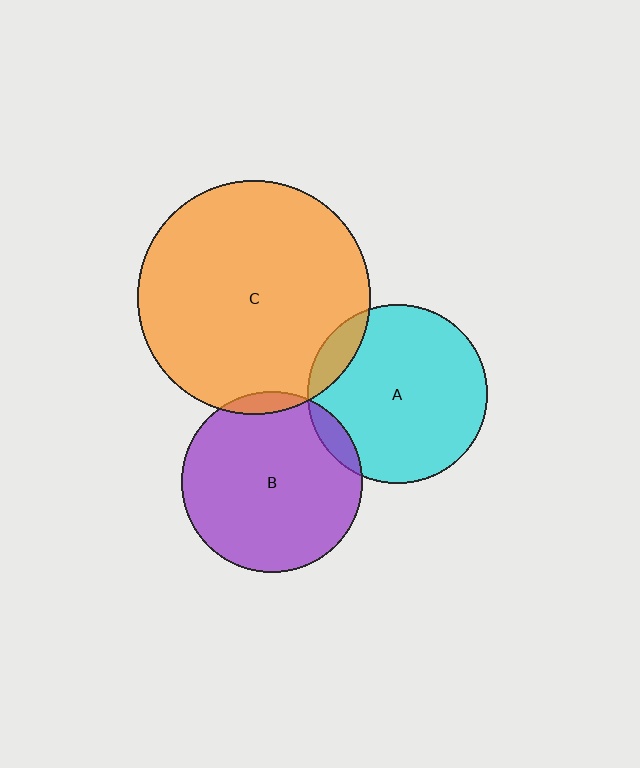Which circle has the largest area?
Circle C (orange).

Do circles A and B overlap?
Yes.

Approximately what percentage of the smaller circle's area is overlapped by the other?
Approximately 5%.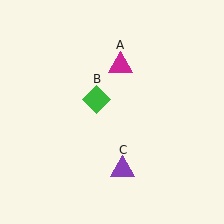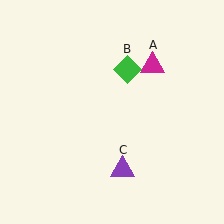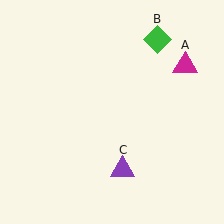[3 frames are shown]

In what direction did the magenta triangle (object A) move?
The magenta triangle (object A) moved right.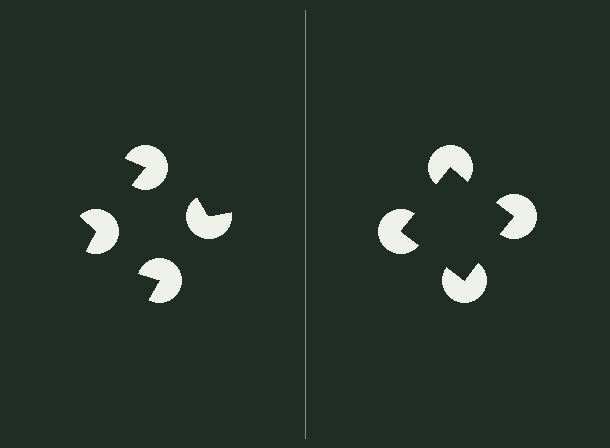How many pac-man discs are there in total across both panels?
8 — 4 on each side.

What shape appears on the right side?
An illusory square.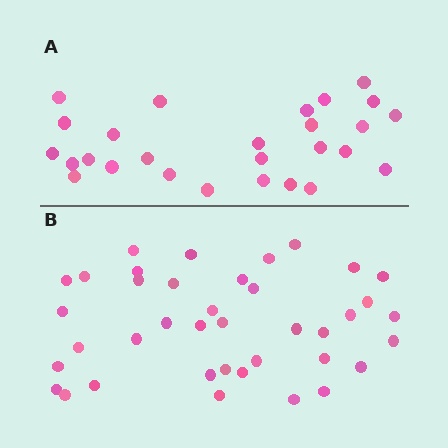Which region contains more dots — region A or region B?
Region B (the bottom region) has more dots.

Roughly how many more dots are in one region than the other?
Region B has roughly 12 or so more dots than region A.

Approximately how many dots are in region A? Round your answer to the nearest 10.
About 30 dots. (The exact count is 27, which rounds to 30.)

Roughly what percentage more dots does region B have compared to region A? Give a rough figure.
About 45% more.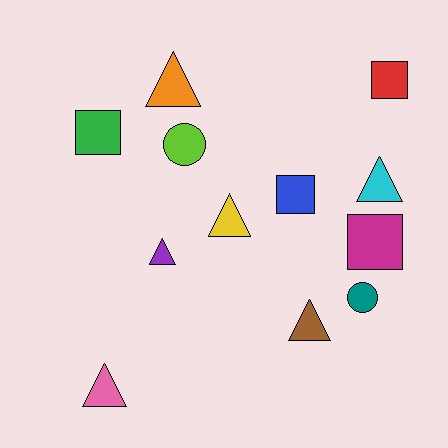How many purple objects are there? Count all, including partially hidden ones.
There is 1 purple object.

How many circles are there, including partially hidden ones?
There are 2 circles.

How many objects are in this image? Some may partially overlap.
There are 12 objects.